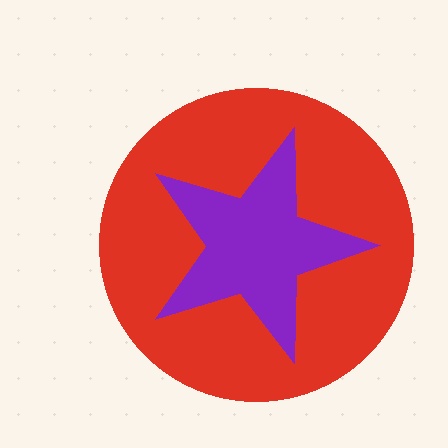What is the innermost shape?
The purple star.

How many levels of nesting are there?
2.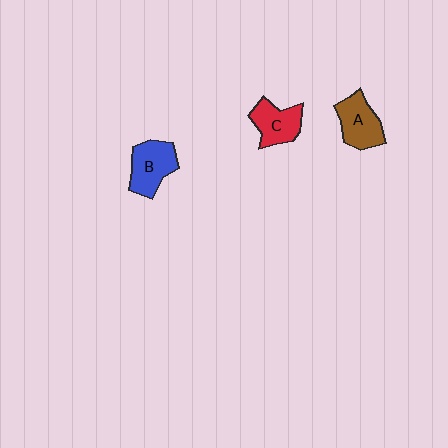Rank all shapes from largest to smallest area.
From largest to smallest: B (blue), A (brown), C (red).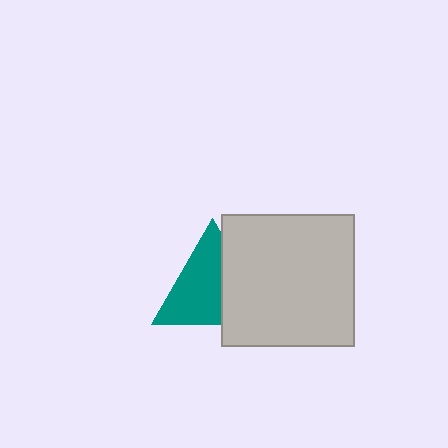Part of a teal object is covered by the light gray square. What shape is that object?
It is a triangle.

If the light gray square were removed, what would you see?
You would see the complete teal triangle.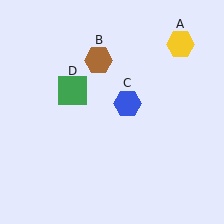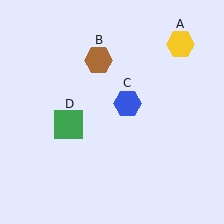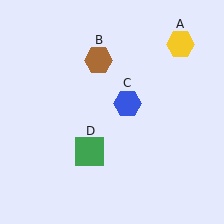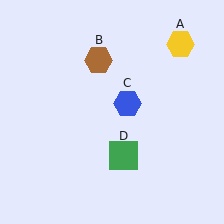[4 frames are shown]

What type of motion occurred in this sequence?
The green square (object D) rotated counterclockwise around the center of the scene.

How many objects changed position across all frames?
1 object changed position: green square (object D).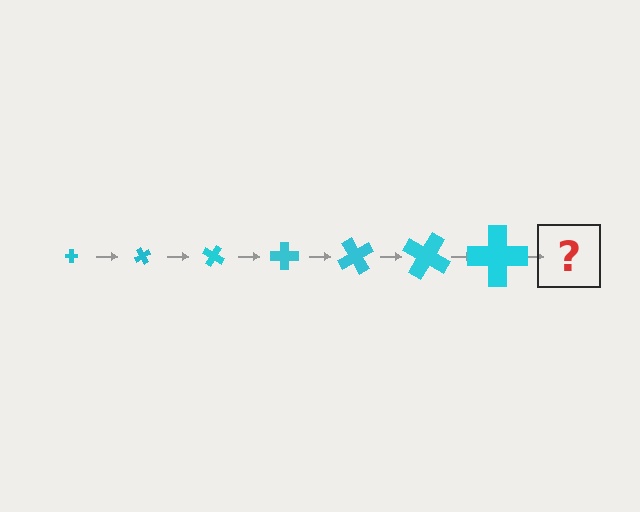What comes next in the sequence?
The next element should be a cross, larger than the previous one and rotated 420 degrees from the start.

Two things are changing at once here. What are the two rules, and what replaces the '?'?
The two rules are that the cross grows larger each step and it rotates 60 degrees each step. The '?' should be a cross, larger than the previous one and rotated 420 degrees from the start.